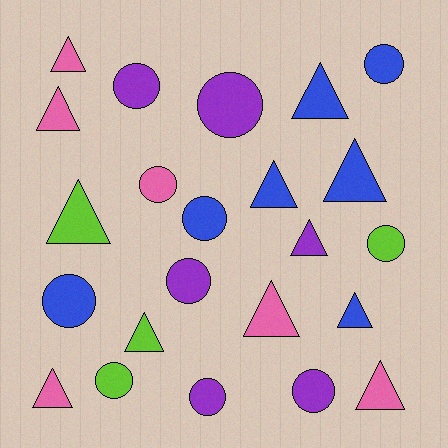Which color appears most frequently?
Blue, with 7 objects.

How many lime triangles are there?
There are 2 lime triangles.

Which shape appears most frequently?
Triangle, with 12 objects.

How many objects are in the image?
There are 23 objects.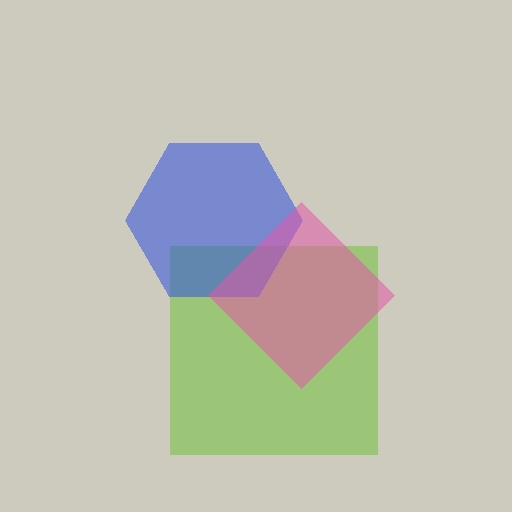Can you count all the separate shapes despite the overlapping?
Yes, there are 3 separate shapes.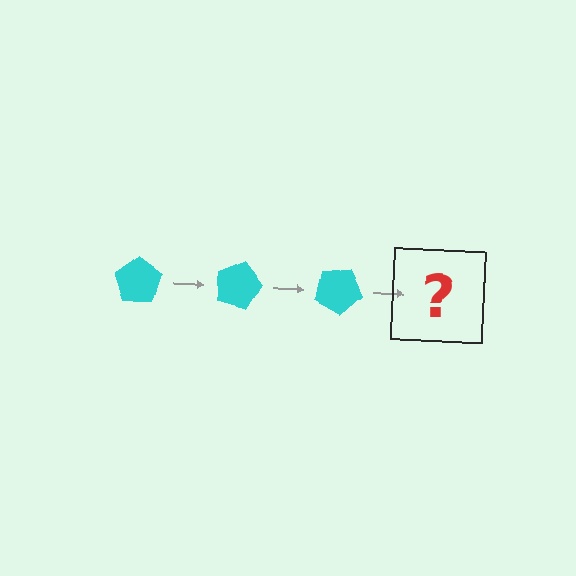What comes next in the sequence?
The next element should be a cyan pentagon rotated 45 degrees.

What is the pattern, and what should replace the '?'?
The pattern is that the pentagon rotates 15 degrees each step. The '?' should be a cyan pentagon rotated 45 degrees.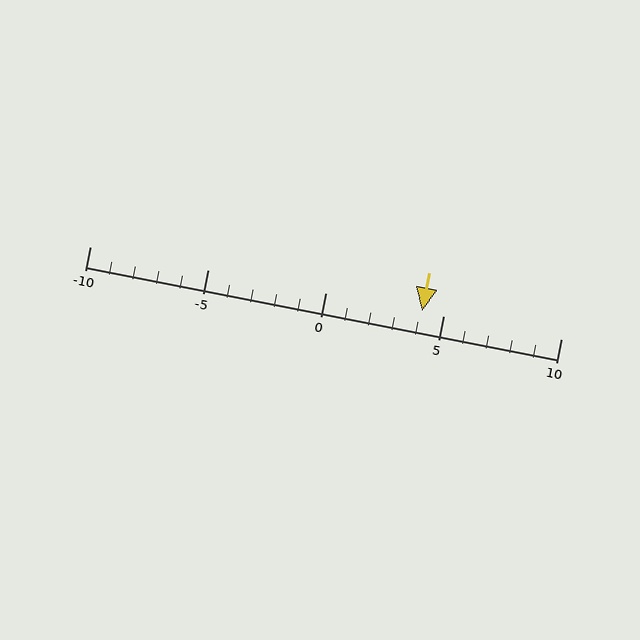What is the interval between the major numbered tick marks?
The major tick marks are spaced 5 units apart.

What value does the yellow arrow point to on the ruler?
The yellow arrow points to approximately 4.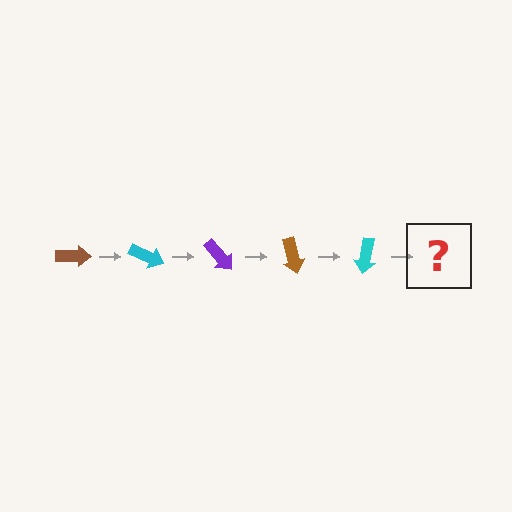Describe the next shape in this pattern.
It should be a purple arrow, rotated 125 degrees from the start.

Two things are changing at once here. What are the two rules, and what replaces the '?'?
The two rules are that it rotates 25 degrees each step and the color cycles through brown, cyan, and purple. The '?' should be a purple arrow, rotated 125 degrees from the start.